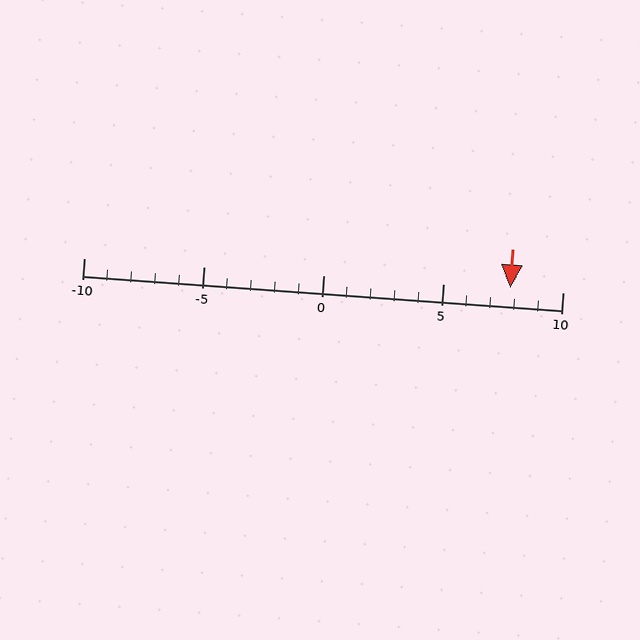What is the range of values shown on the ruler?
The ruler shows values from -10 to 10.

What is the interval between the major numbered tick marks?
The major tick marks are spaced 5 units apart.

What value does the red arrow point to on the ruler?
The red arrow points to approximately 8.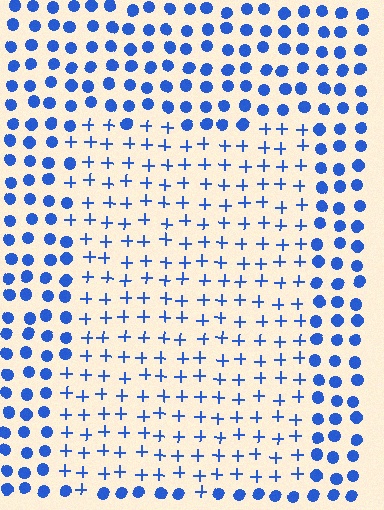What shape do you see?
I see a rectangle.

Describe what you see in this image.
The image is filled with small blue elements arranged in a uniform grid. A rectangle-shaped region contains plus signs, while the surrounding area contains circles. The boundary is defined purely by the change in element shape.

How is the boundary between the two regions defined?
The boundary is defined by a change in element shape: plus signs inside vs. circles outside. All elements share the same color and spacing.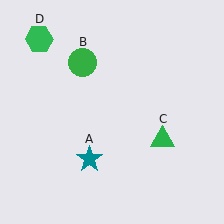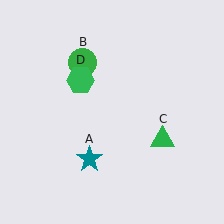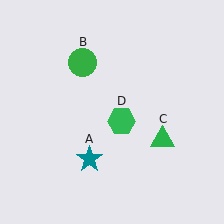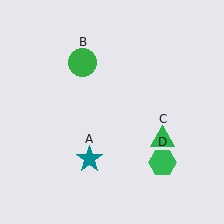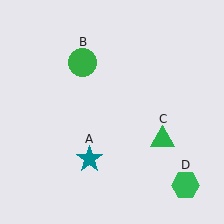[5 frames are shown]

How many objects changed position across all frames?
1 object changed position: green hexagon (object D).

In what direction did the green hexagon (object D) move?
The green hexagon (object D) moved down and to the right.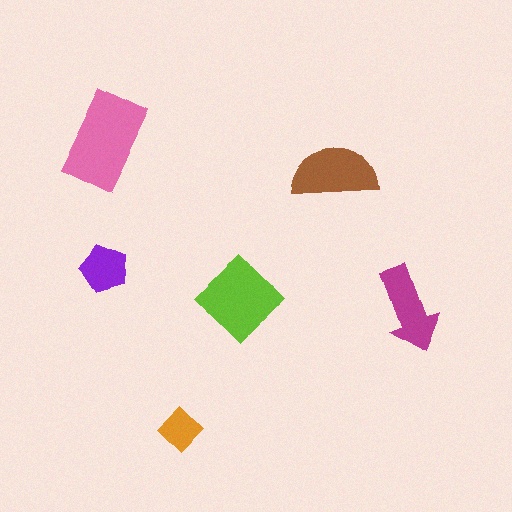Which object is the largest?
The pink rectangle.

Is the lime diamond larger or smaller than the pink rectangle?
Smaller.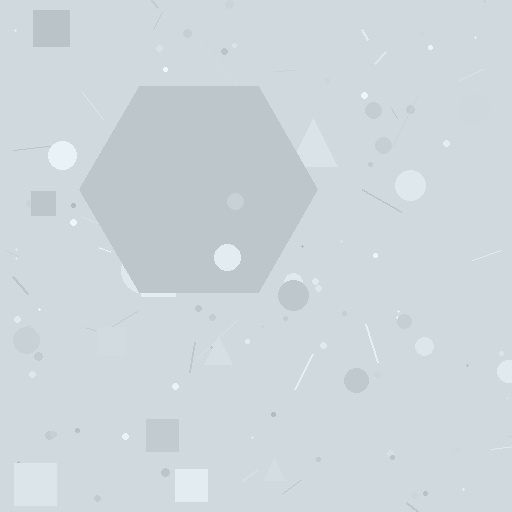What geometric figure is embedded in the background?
A hexagon is embedded in the background.